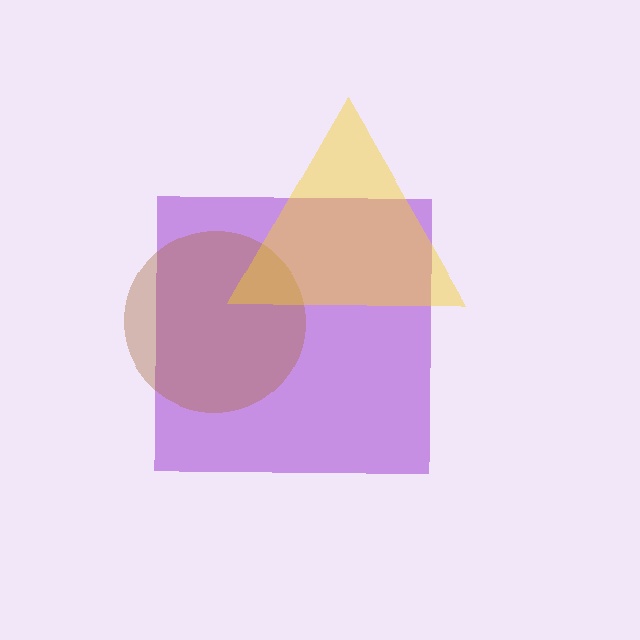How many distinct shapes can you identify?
There are 3 distinct shapes: a purple square, a brown circle, a yellow triangle.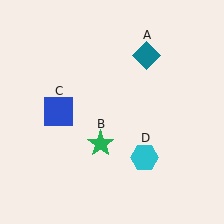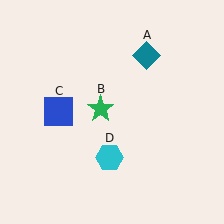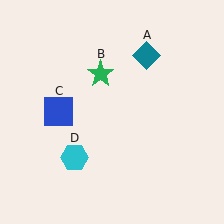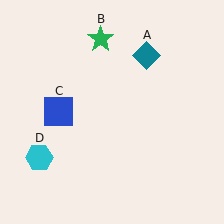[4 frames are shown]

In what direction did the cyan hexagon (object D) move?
The cyan hexagon (object D) moved left.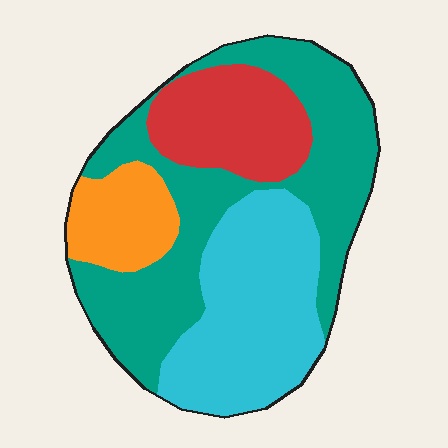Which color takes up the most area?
Teal, at roughly 40%.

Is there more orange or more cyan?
Cyan.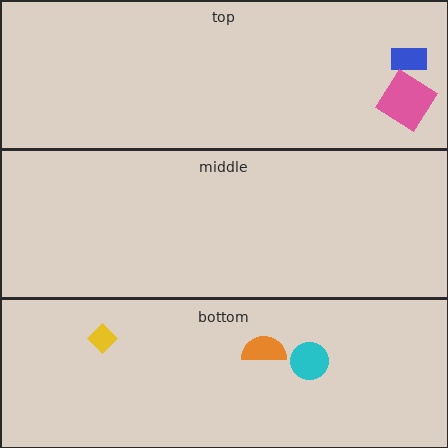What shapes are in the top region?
The blue rectangle, the pink diamond.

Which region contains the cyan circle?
The bottom region.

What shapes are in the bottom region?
The cyan circle, the orange semicircle, the yellow diamond.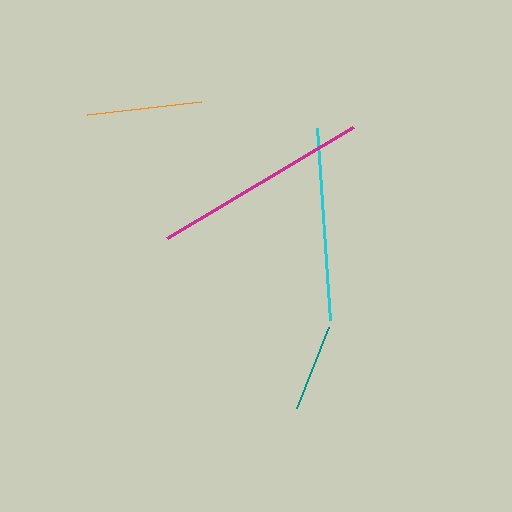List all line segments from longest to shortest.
From longest to shortest: magenta, cyan, orange, teal.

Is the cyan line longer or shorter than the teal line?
The cyan line is longer than the teal line.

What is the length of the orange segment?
The orange segment is approximately 114 pixels long.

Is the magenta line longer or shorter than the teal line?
The magenta line is longer than the teal line.